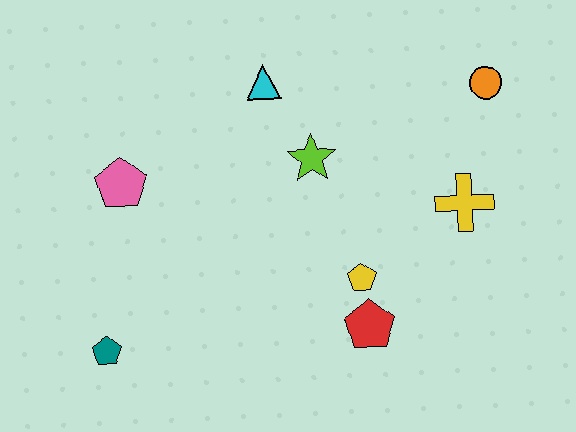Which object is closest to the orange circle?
The yellow cross is closest to the orange circle.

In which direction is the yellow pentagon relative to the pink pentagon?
The yellow pentagon is to the right of the pink pentagon.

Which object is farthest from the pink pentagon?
The orange circle is farthest from the pink pentagon.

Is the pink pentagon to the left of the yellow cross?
Yes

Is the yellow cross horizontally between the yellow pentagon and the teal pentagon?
No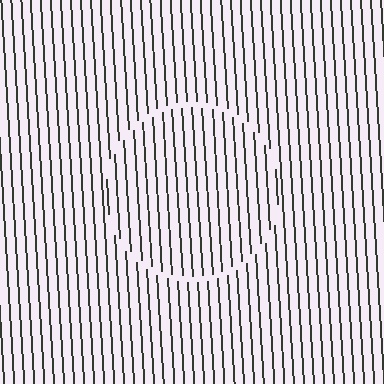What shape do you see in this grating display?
An illusory circle. The interior of the shape contains the same grating, shifted by half a period — the contour is defined by the phase discontinuity where line-ends from the inner and outer gratings abut.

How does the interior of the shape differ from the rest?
The interior of the shape contains the same grating, shifted by half a period — the contour is defined by the phase discontinuity where line-ends from the inner and outer gratings abut.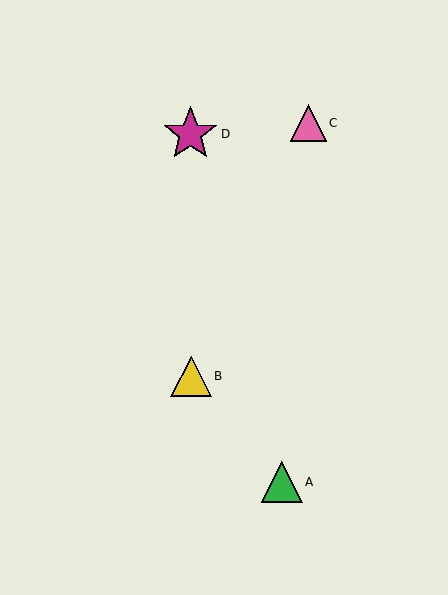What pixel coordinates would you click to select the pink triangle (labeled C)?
Click at (308, 123) to select the pink triangle C.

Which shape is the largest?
The magenta star (labeled D) is the largest.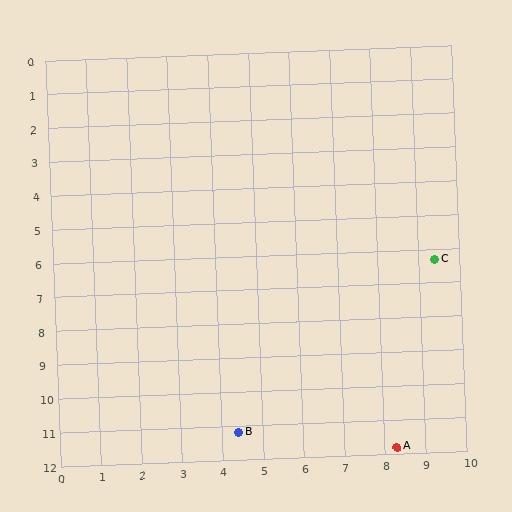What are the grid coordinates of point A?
Point A is at approximately (8.3, 11.8).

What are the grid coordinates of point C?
Point C is at approximately (9.4, 6.3).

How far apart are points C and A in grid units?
Points C and A are about 5.6 grid units apart.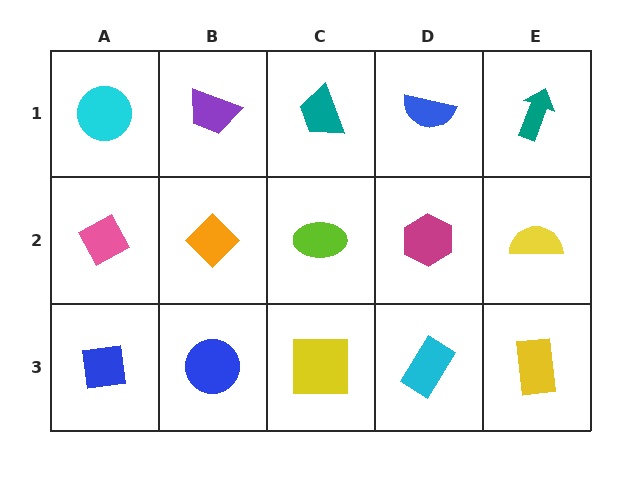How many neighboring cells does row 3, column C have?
3.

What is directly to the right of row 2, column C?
A magenta hexagon.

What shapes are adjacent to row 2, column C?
A teal trapezoid (row 1, column C), a yellow square (row 3, column C), an orange diamond (row 2, column B), a magenta hexagon (row 2, column D).